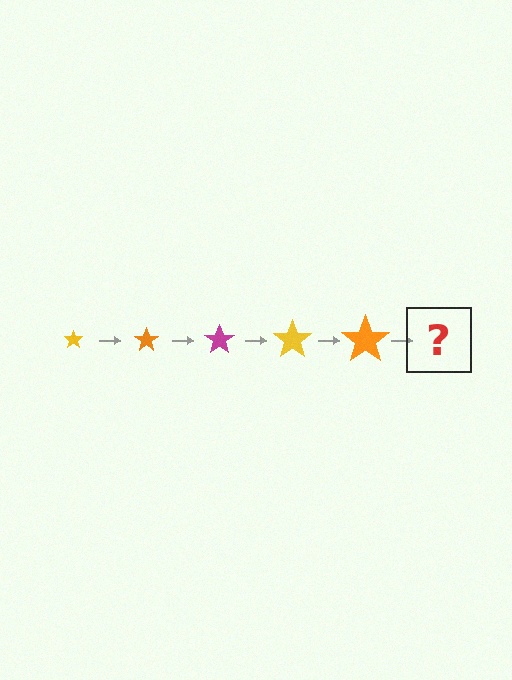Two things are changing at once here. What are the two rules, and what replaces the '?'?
The two rules are that the star grows larger each step and the color cycles through yellow, orange, and magenta. The '?' should be a magenta star, larger than the previous one.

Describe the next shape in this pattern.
It should be a magenta star, larger than the previous one.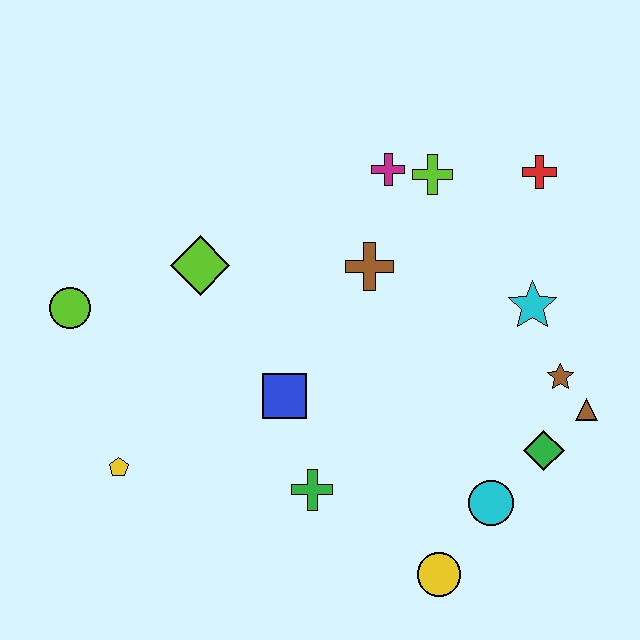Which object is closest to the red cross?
The lime cross is closest to the red cross.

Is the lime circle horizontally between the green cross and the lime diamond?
No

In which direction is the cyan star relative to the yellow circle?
The cyan star is above the yellow circle.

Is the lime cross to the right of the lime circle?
Yes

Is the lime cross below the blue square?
No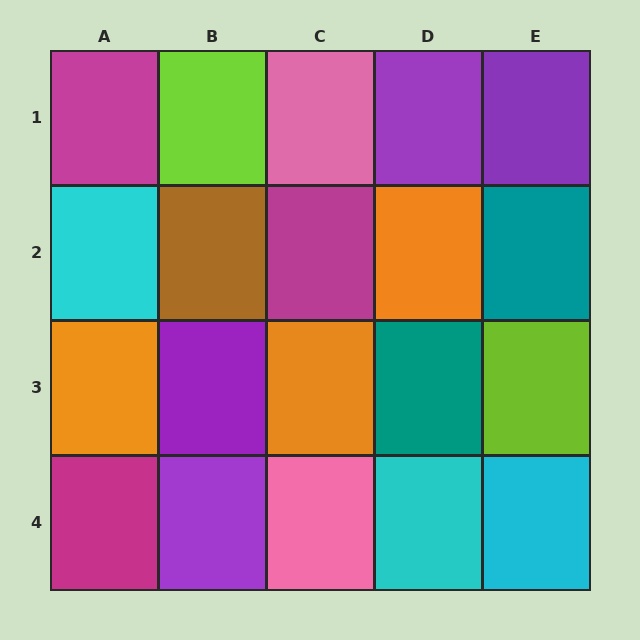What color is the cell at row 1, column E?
Purple.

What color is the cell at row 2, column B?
Brown.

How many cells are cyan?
3 cells are cyan.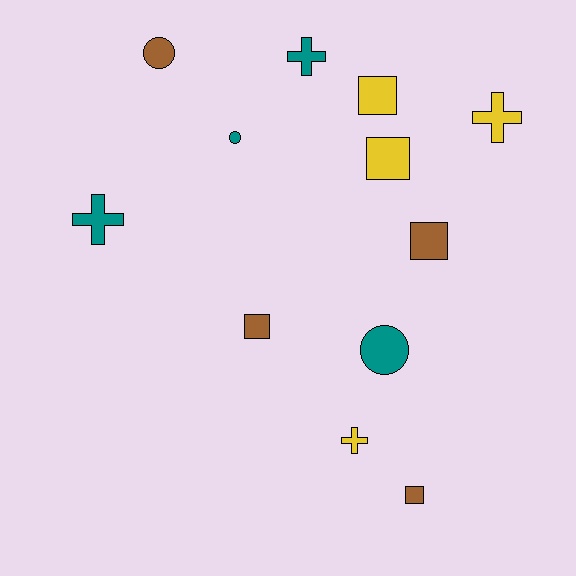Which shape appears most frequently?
Square, with 5 objects.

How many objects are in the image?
There are 12 objects.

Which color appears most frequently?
Brown, with 4 objects.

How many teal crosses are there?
There are 2 teal crosses.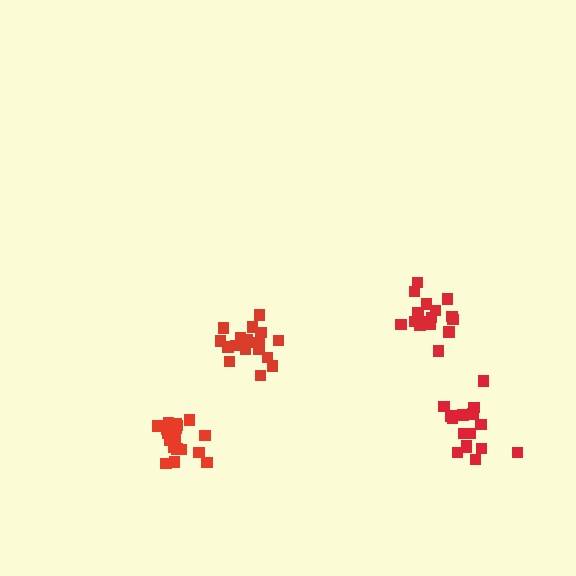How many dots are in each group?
Group 1: 16 dots, Group 2: 19 dots, Group 3: 19 dots, Group 4: 16 dots (70 total).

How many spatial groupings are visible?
There are 4 spatial groupings.